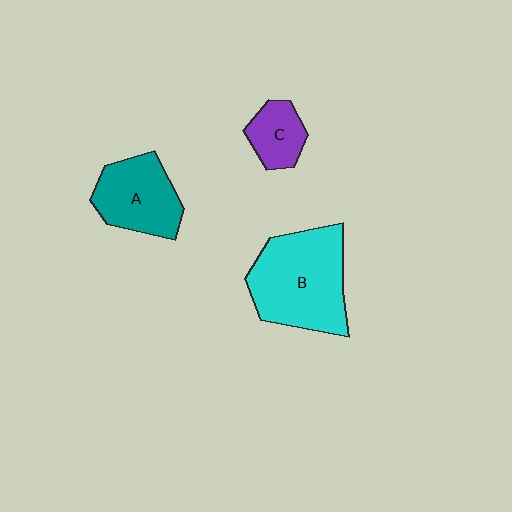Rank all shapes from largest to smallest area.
From largest to smallest: B (cyan), A (teal), C (purple).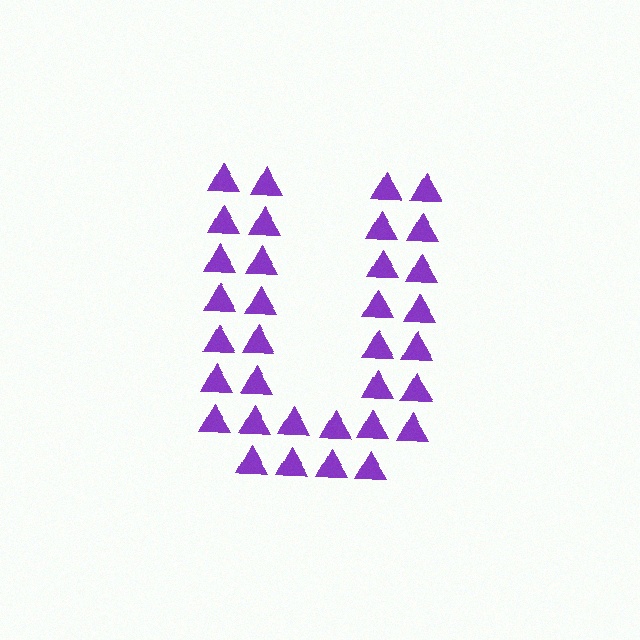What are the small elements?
The small elements are triangles.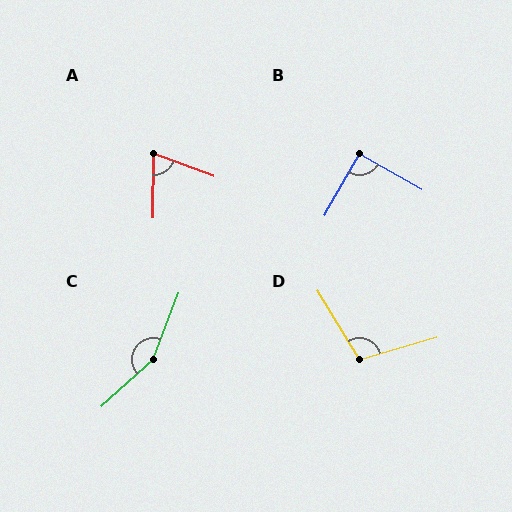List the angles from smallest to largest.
A (70°), B (90°), D (105°), C (153°).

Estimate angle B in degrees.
Approximately 90 degrees.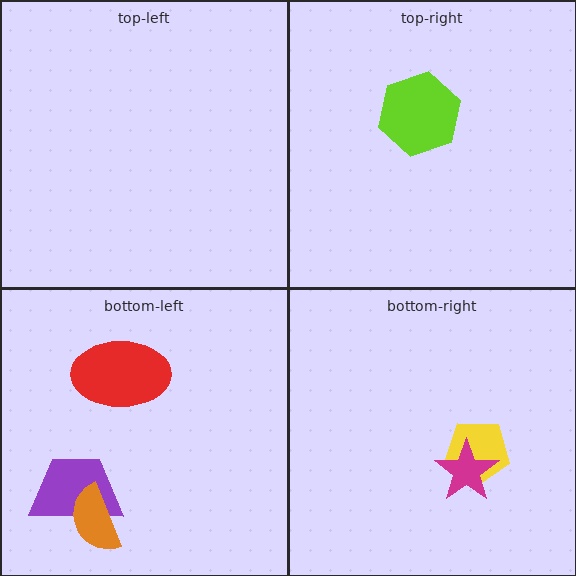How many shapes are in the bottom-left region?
3.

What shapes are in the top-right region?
The lime hexagon.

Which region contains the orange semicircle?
The bottom-left region.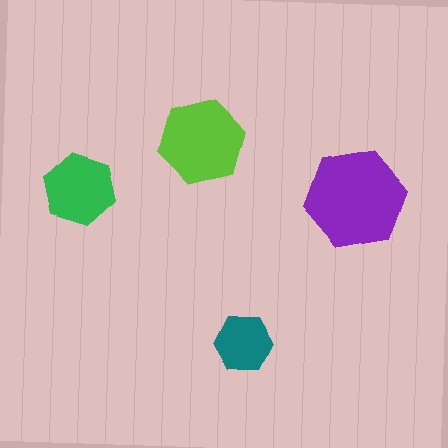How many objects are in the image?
There are 4 objects in the image.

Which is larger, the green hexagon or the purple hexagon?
The purple one.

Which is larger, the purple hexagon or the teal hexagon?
The purple one.